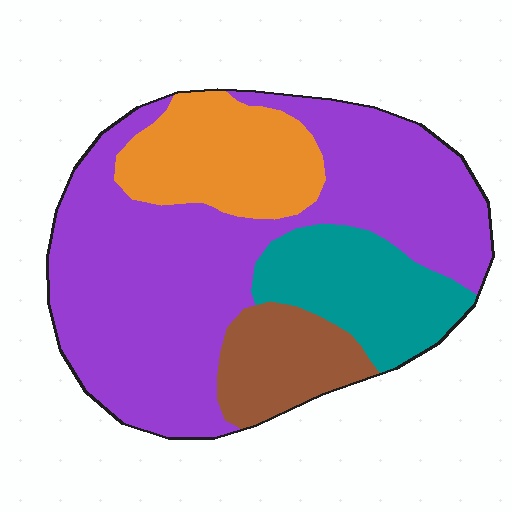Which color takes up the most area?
Purple, at roughly 55%.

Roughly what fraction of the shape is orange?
Orange covers about 15% of the shape.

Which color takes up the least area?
Brown, at roughly 10%.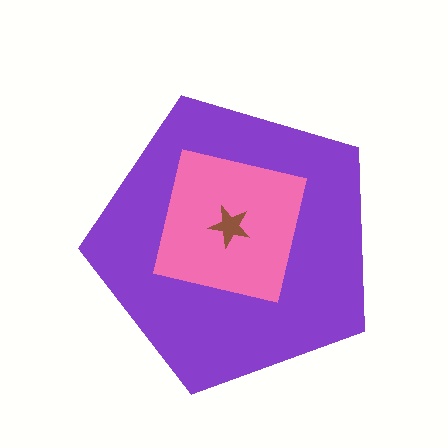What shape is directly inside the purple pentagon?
The pink square.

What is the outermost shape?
The purple pentagon.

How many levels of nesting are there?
3.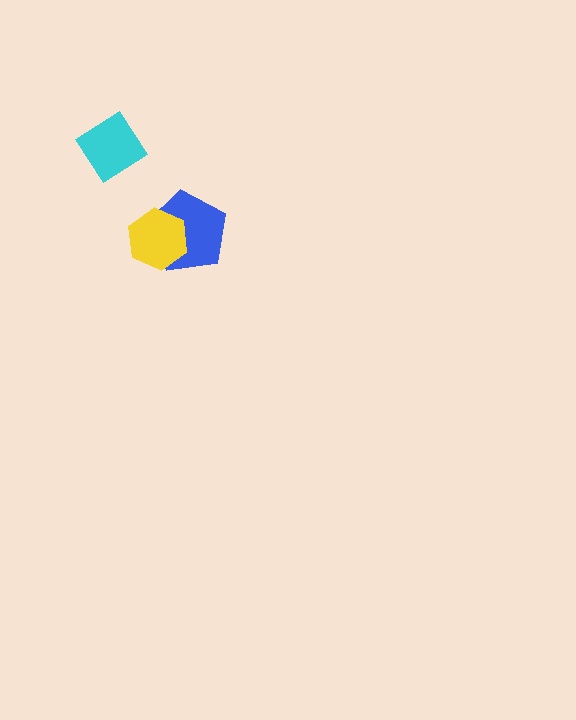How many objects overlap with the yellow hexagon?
1 object overlaps with the yellow hexagon.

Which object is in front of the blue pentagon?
The yellow hexagon is in front of the blue pentagon.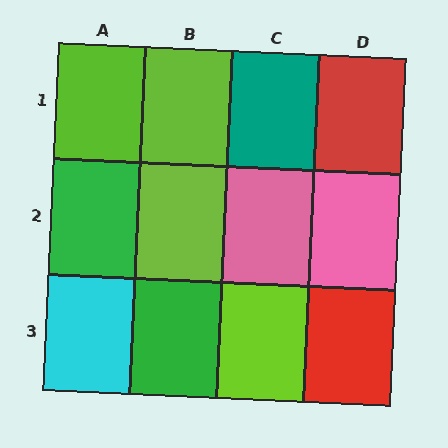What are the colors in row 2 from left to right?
Green, lime, pink, pink.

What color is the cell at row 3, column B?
Green.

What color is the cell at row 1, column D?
Red.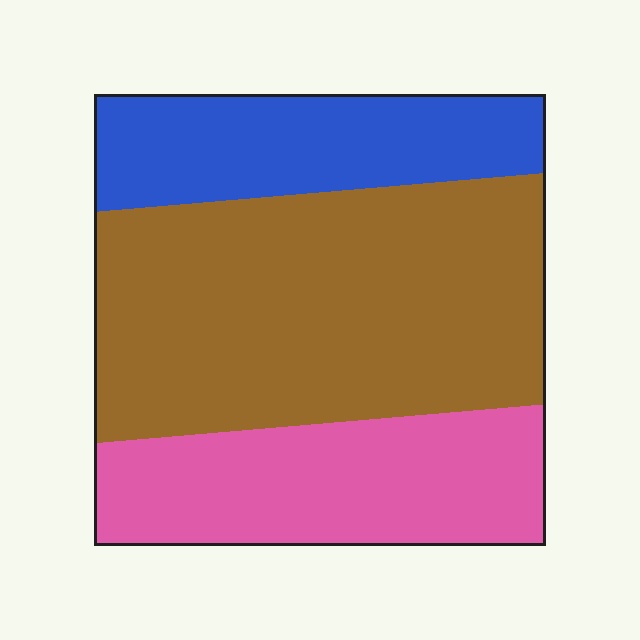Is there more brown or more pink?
Brown.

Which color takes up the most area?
Brown, at roughly 50%.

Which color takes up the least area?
Blue, at roughly 20%.